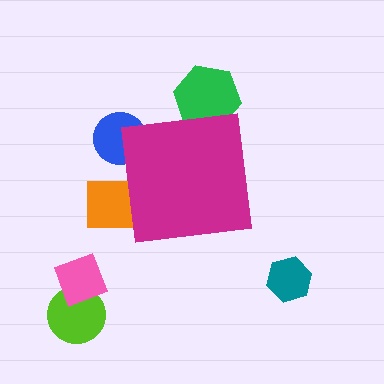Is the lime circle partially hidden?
No, the lime circle is fully visible.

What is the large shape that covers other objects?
A magenta square.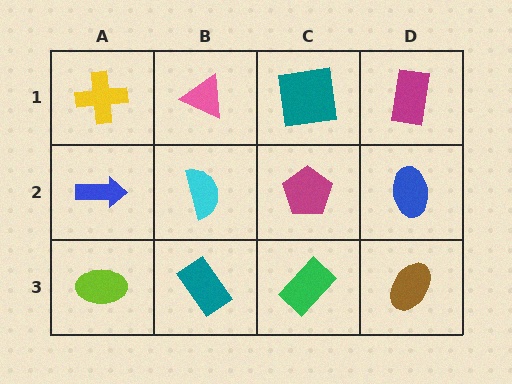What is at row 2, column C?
A magenta pentagon.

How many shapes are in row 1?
4 shapes.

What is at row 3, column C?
A green rectangle.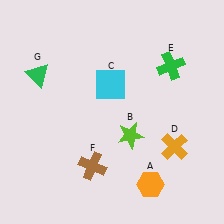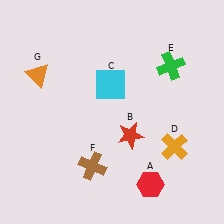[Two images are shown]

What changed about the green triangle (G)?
In Image 1, G is green. In Image 2, it changed to orange.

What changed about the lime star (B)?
In Image 1, B is lime. In Image 2, it changed to red.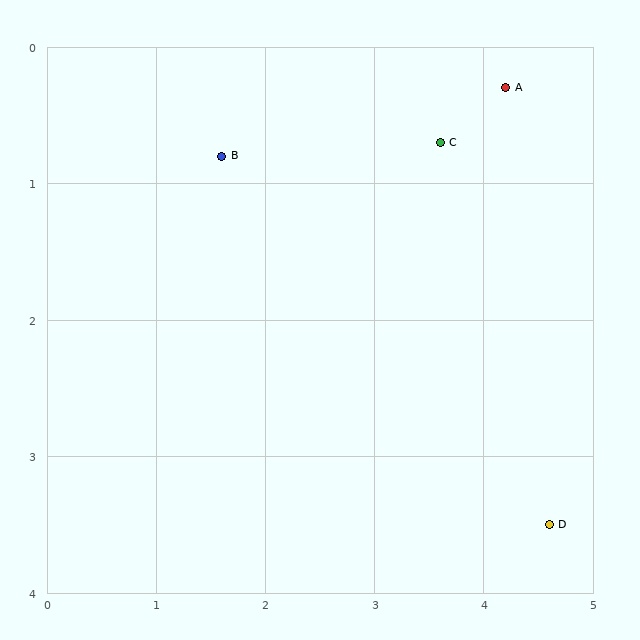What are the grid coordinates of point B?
Point B is at approximately (1.6, 0.8).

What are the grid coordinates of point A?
Point A is at approximately (4.2, 0.3).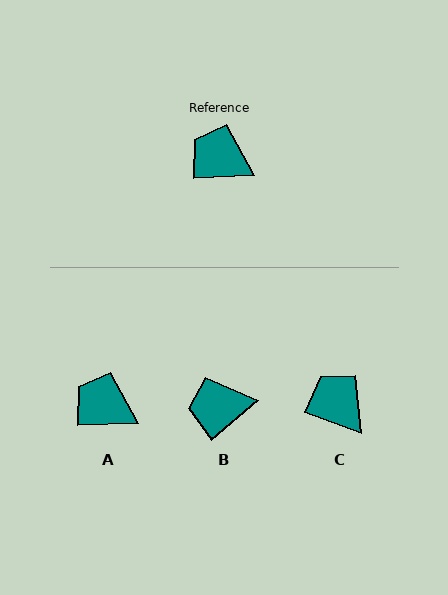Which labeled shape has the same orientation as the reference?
A.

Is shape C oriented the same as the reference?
No, it is off by about 23 degrees.